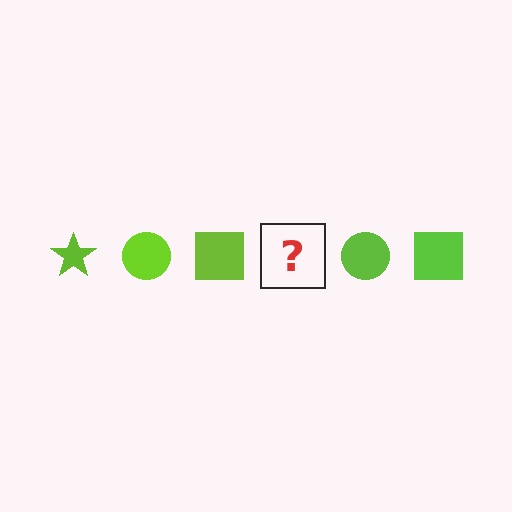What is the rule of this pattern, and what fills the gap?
The rule is that the pattern cycles through star, circle, square shapes in lime. The gap should be filled with a lime star.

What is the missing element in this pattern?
The missing element is a lime star.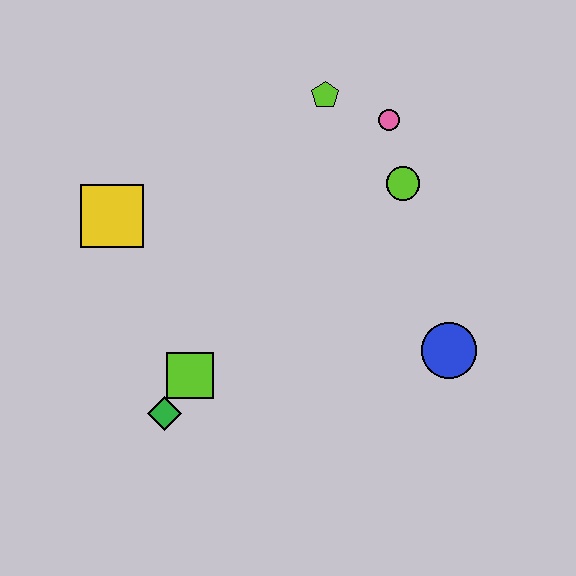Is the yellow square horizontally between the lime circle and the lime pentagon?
No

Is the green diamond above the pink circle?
No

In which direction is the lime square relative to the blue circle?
The lime square is to the left of the blue circle.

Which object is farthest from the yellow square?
The blue circle is farthest from the yellow square.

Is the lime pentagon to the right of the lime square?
Yes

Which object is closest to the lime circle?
The pink circle is closest to the lime circle.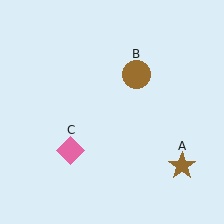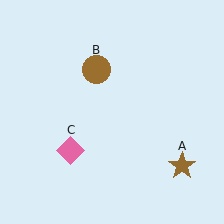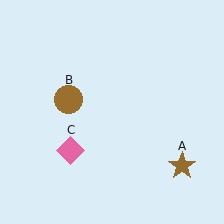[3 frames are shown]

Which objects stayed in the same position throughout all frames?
Brown star (object A) and pink diamond (object C) remained stationary.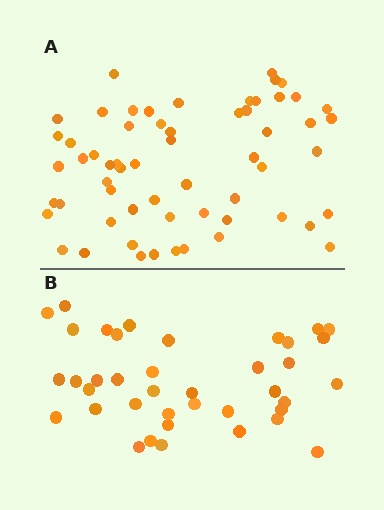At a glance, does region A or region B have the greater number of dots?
Region A (the top region) has more dots.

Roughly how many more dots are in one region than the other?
Region A has approximately 20 more dots than region B.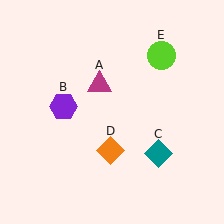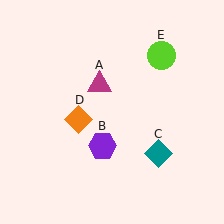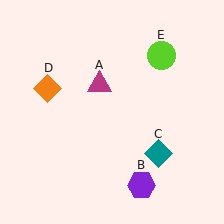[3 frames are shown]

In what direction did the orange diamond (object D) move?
The orange diamond (object D) moved up and to the left.